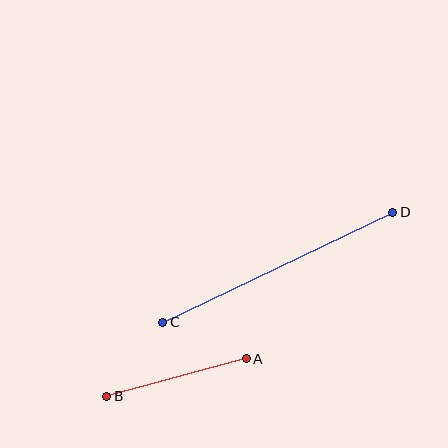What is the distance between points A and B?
The distance is approximately 145 pixels.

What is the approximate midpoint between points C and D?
The midpoint is at approximately (278, 267) pixels.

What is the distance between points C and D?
The distance is approximately 255 pixels.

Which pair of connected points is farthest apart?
Points C and D are farthest apart.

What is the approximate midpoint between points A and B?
The midpoint is at approximately (177, 377) pixels.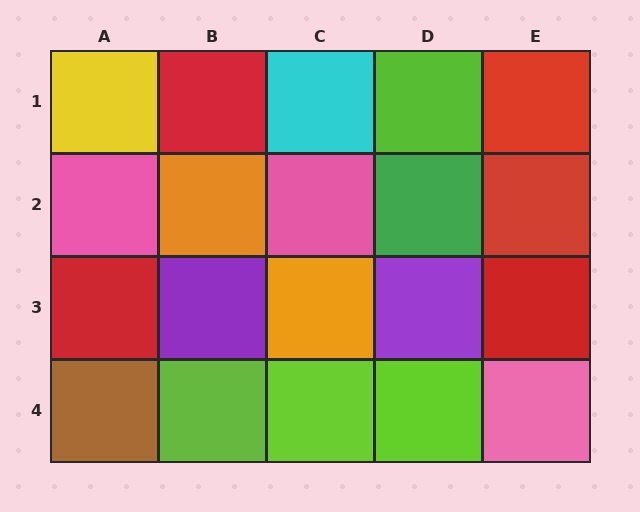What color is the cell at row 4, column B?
Lime.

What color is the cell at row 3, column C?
Orange.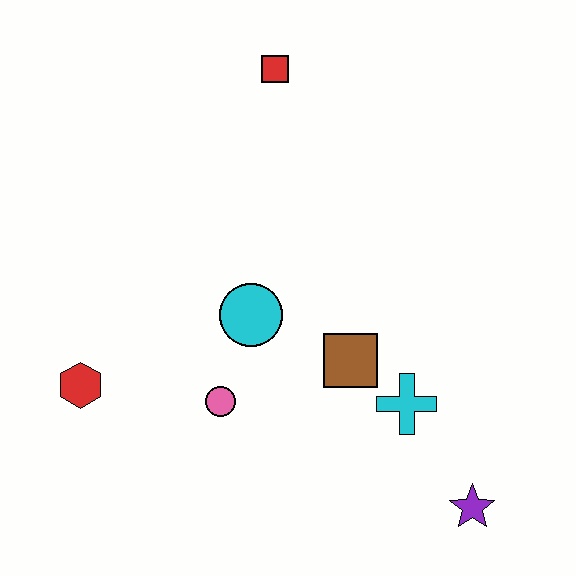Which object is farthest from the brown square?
The red square is farthest from the brown square.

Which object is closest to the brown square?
The cyan cross is closest to the brown square.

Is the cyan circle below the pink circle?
No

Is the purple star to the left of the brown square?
No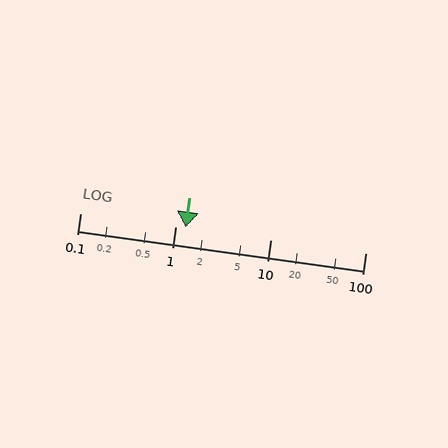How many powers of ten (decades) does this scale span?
The scale spans 3 decades, from 0.1 to 100.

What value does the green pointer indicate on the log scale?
The pointer indicates approximately 1.3.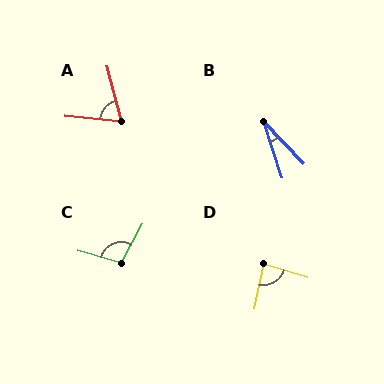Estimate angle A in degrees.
Approximately 70 degrees.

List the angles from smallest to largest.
B (25°), A (70°), D (85°), C (103°).